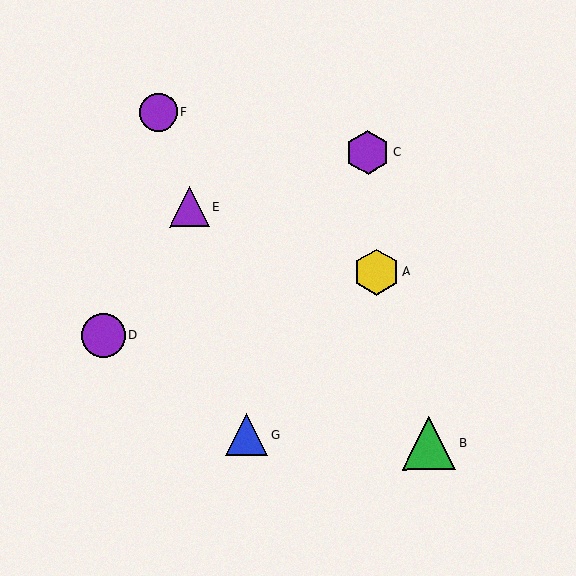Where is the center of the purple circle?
The center of the purple circle is at (104, 335).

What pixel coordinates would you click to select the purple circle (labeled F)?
Click at (159, 112) to select the purple circle F.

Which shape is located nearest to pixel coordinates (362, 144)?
The purple hexagon (labeled C) at (368, 152) is nearest to that location.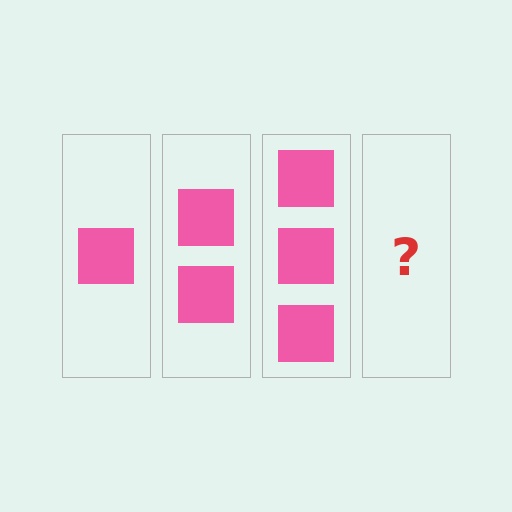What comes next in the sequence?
The next element should be 4 squares.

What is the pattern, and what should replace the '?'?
The pattern is that each step adds one more square. The '?' should be 4 squares.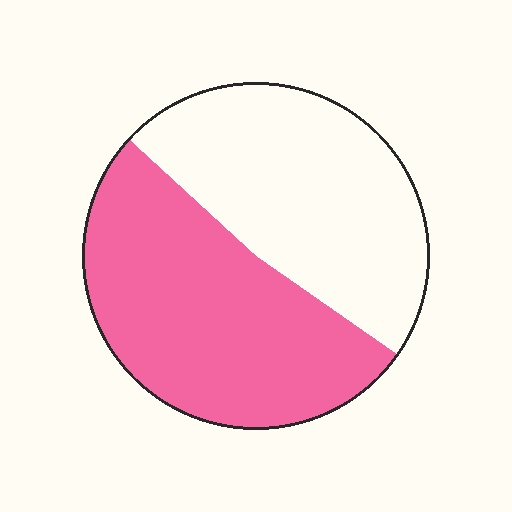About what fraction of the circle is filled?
About one half (1/2).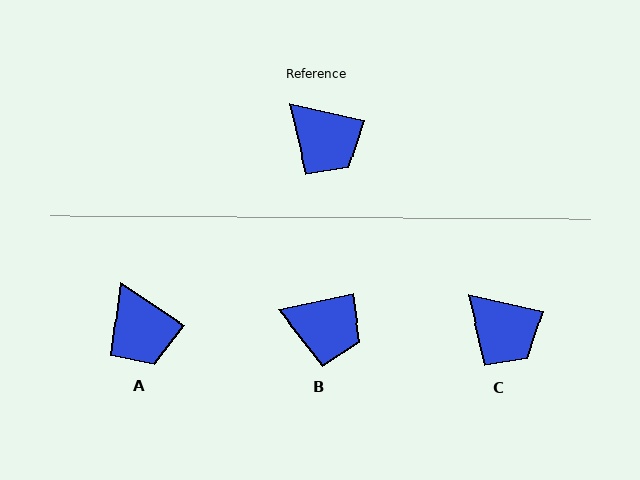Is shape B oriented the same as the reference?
No, it is off by about 25 degrees.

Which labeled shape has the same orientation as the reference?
C.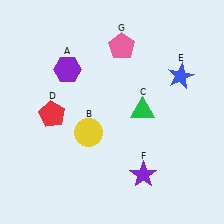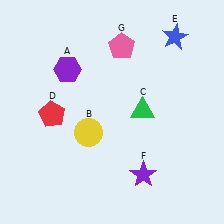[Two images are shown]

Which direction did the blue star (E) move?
The blue star (E) moved up.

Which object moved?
The blue star (E) moved up.